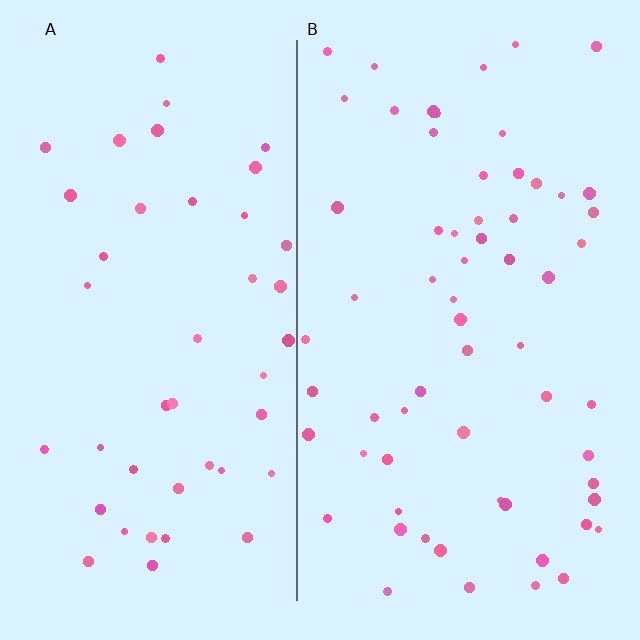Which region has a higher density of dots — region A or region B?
B (the right).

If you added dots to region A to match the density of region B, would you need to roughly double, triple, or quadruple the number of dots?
Approximately double.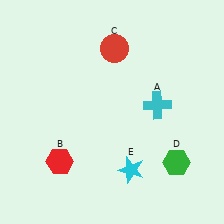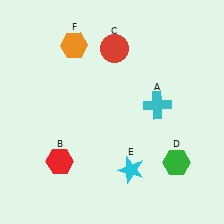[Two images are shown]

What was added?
An orange hexagon (F) was added in Image 2.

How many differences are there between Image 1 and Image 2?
There is 1 difference between the two images.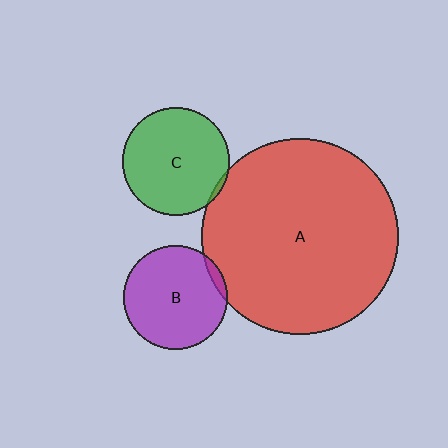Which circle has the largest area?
Circle A (red).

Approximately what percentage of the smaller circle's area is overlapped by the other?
Approximately 5%.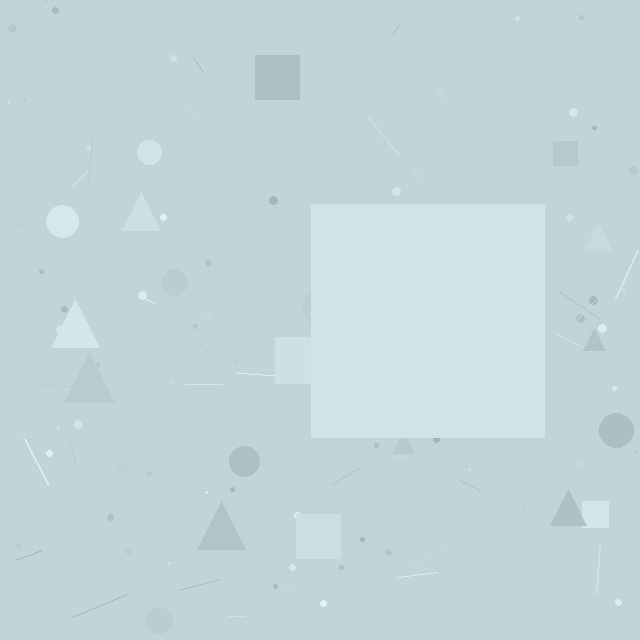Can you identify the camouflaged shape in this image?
The camouflaged shape is a square.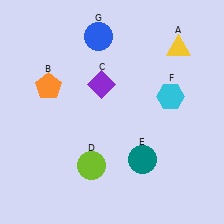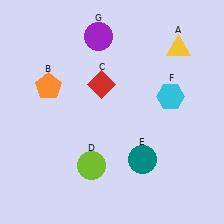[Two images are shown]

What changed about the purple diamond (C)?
In Image 1, C is purple. In Image 2, it changed to red.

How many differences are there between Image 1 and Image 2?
There are 2 differences between the two images.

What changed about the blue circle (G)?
In Image 1, G is blue. In Image 2, it changed to purple.